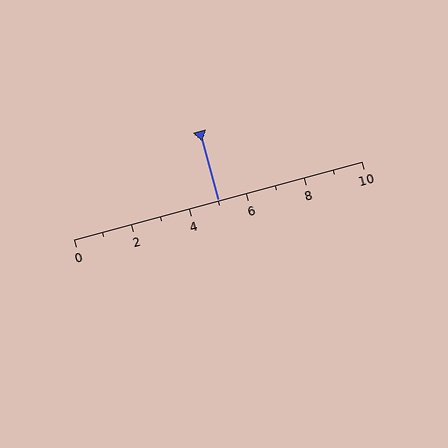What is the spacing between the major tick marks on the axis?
The major ticks are spaced 2 apart.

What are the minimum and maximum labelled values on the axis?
The axis runs from 0 to 10.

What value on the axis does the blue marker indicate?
The marker indicates approximately 5.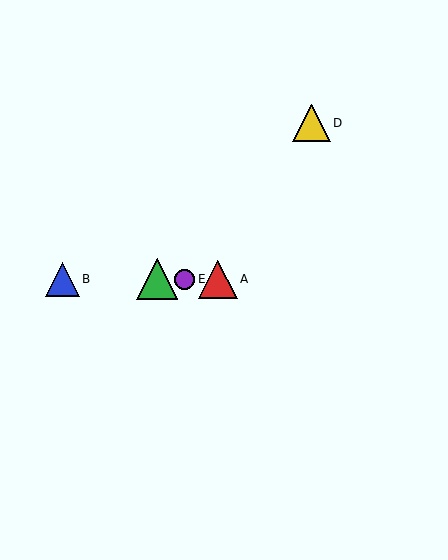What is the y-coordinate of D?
Object D is at y≈123.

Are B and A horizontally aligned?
Yes, both are at y≈279.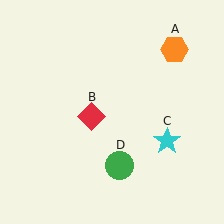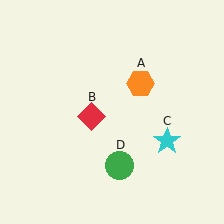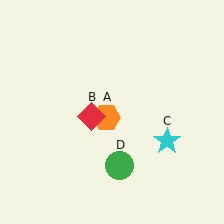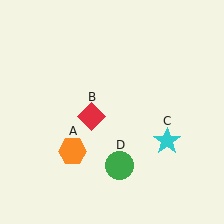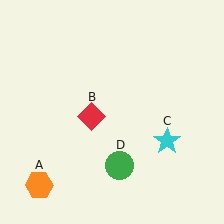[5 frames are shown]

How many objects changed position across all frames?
1 object changed position: orange hexagon (object A).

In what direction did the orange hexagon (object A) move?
The orange hexagon (object A) moved down and to the left.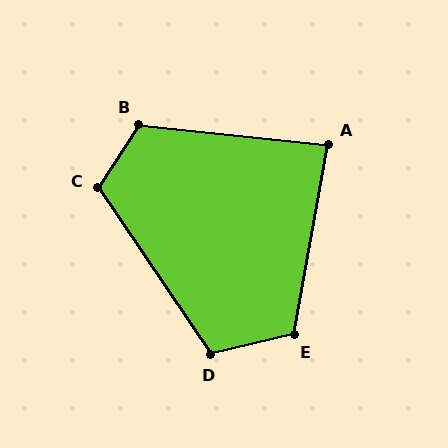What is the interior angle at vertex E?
Approximately 113 degrees (obtuse).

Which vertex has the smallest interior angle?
A, at approximately 86 degrees.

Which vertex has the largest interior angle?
B, at approximately 117 degrees.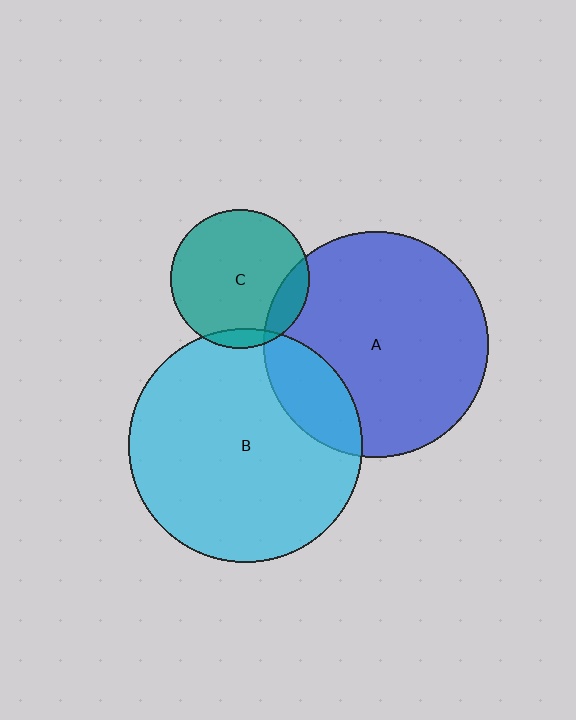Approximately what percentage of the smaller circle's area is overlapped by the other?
Approximately 5%.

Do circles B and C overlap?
Yes.